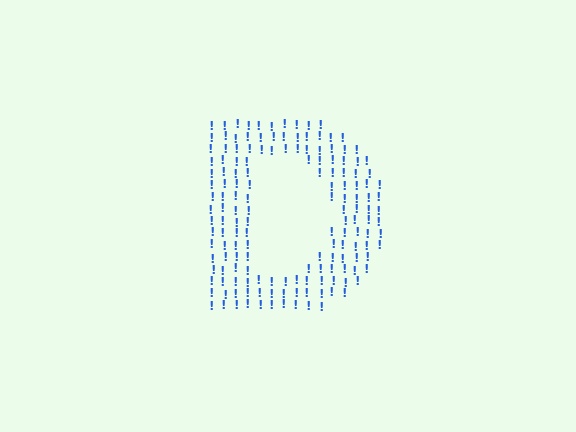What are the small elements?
The small elements are exclamation marks.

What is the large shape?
The large shape is the letter D.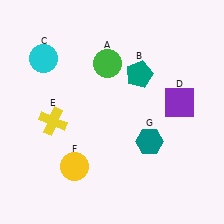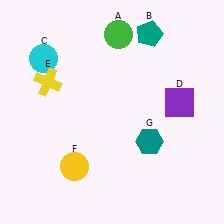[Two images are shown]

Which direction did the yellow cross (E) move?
The yellow cross (E) moved up.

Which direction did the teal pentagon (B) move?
The teal pentagon (B) moved up.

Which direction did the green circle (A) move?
The green circle (A) moved up.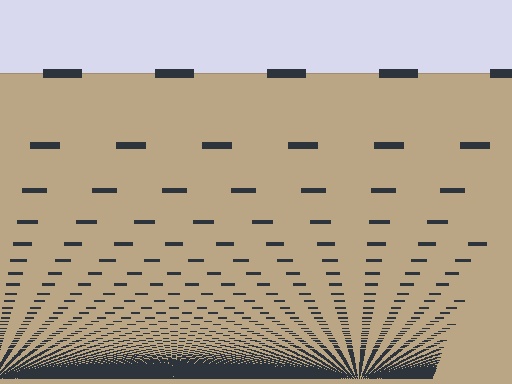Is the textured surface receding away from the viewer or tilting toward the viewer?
The surface appears to tilt toward the viewer. Texture elements get larger and sparser toward the top.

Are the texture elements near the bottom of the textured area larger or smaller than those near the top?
Smaller. The gradient is inverted — elements near the bottom are smaller and denser.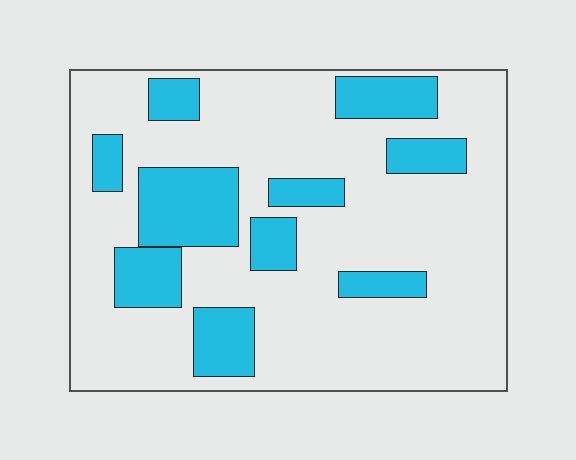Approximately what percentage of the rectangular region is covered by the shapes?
Approximately 25%.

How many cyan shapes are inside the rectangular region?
10.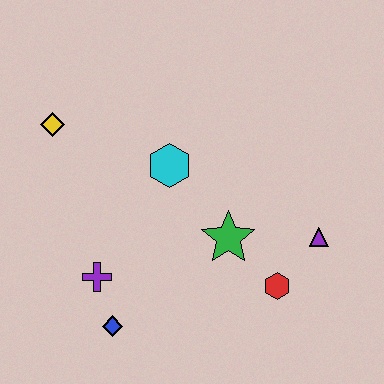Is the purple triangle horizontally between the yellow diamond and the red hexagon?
No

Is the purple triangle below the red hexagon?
No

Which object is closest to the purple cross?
The blue diamond is closest to the purple cross.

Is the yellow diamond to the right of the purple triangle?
No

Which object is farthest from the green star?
The yellow diamond is farthest from the green star.